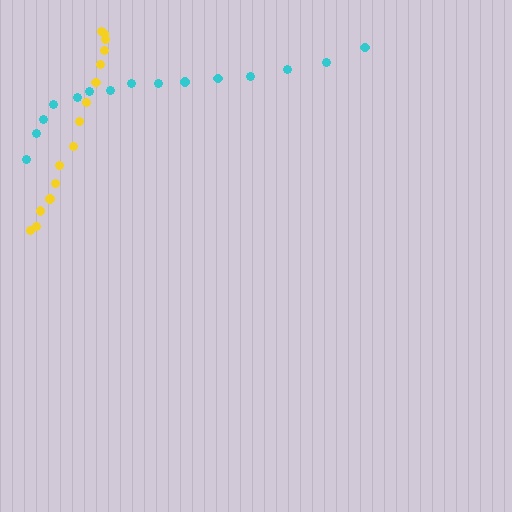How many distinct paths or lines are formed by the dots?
There are 2 distinct paths.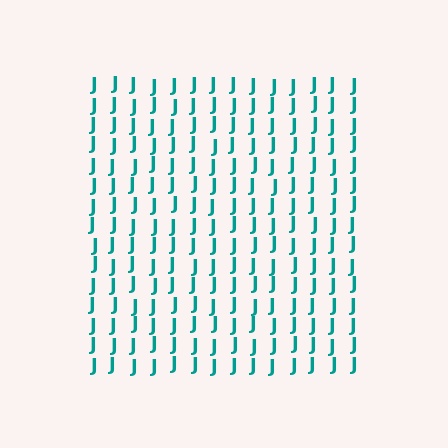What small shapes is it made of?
It is made of small letter J's.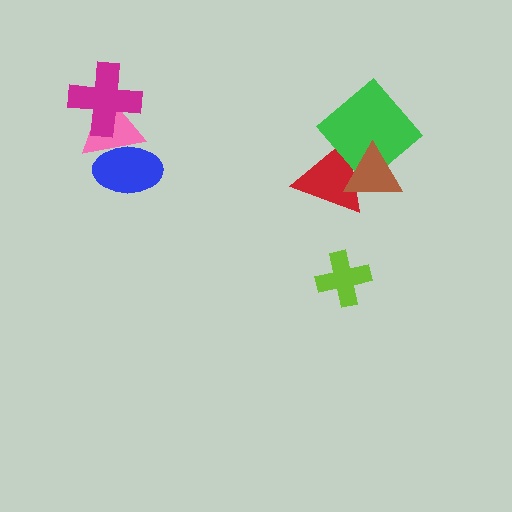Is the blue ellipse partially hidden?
Yes, it is partially covered by another shape.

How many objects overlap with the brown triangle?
2 objects overlap with the brown triangle.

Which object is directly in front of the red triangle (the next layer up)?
The green diamond is directly in front of the red triangle.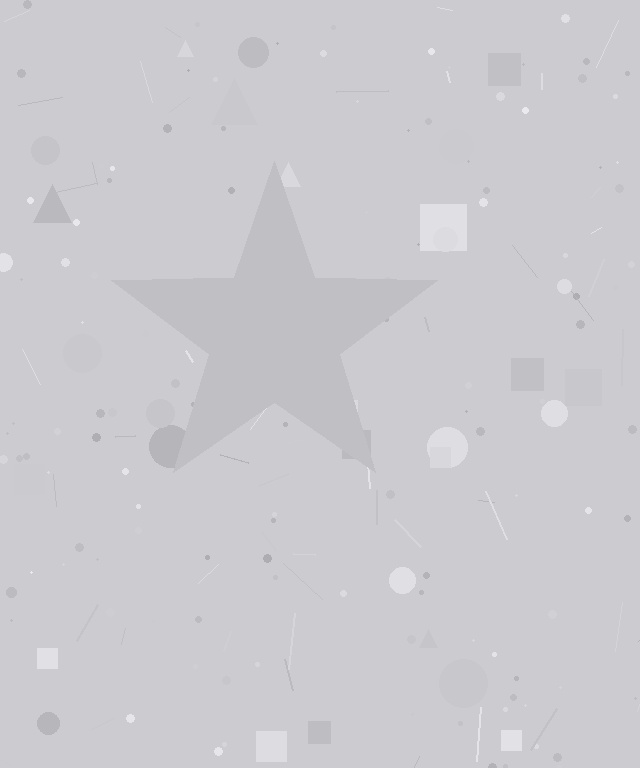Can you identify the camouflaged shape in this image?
The camouflaged shape is a star.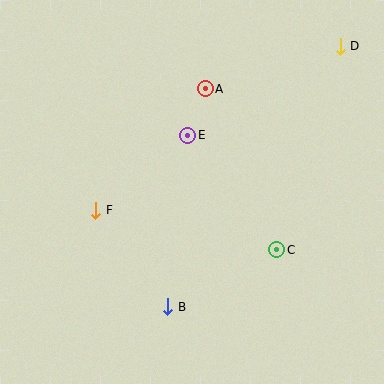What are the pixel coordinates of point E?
Point E is at (188, 135).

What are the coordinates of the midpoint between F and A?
The midpoint between F and A is at (150, 149).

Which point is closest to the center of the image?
Point E at (188, 135) is closest to the center.